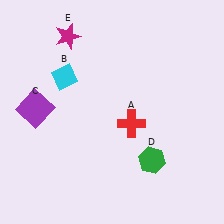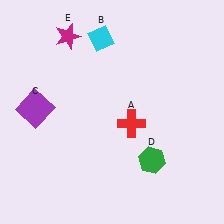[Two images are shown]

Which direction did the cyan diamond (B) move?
The cyan diamond (B) moved up.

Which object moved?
The cyan diamond (B) moved up.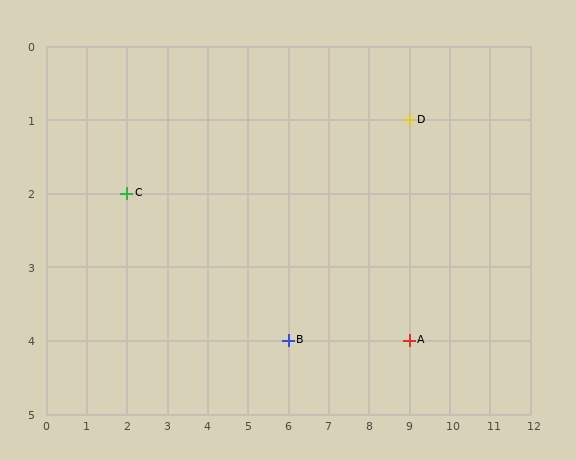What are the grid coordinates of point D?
Point D is at grid coordinates (9, 1).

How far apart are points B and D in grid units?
Points B and D are 3 columns and 3 rows apart (about 4.2 grid units diagonally).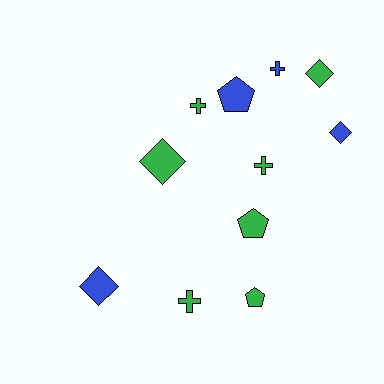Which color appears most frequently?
Green, with 7 objects.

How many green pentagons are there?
There are 2 green pentagons.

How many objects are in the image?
There are 11 objects.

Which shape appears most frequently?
Diamond, with 4 objects.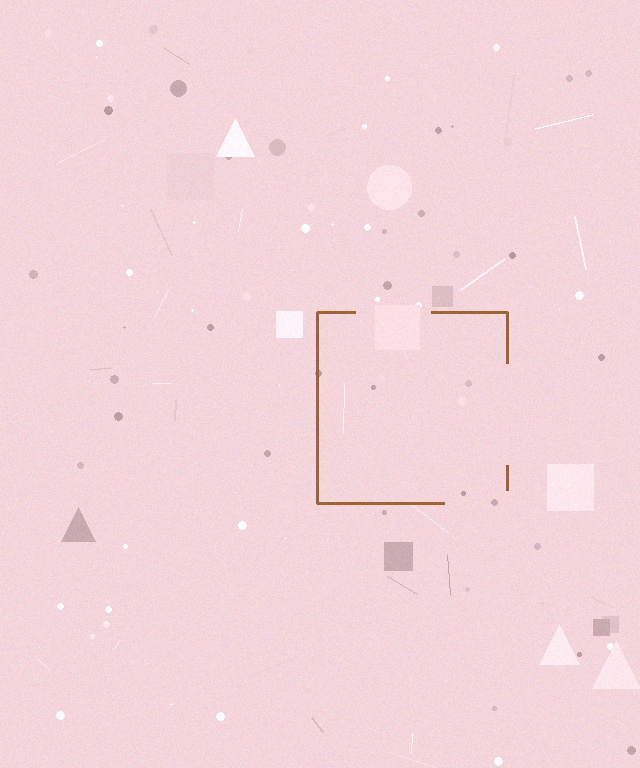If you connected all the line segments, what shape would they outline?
They would outline a square.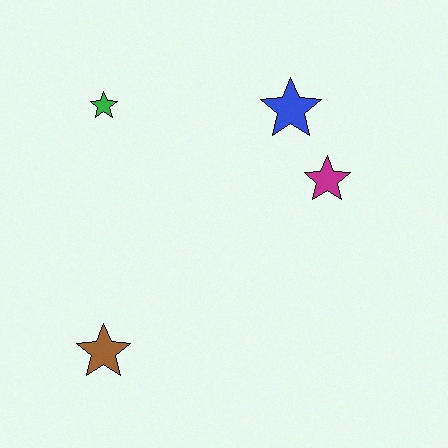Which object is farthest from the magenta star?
The brown star is farthest from the magenta star.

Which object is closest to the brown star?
The green star is closest to the brown star.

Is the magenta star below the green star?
Yes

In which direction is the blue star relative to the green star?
The blue star is to the right of the green star.